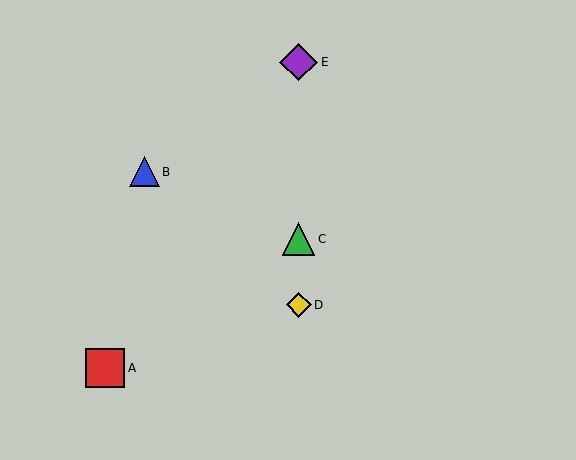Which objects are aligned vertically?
Objects C, D, E are aligned vertically.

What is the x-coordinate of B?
Object B is at x≈144.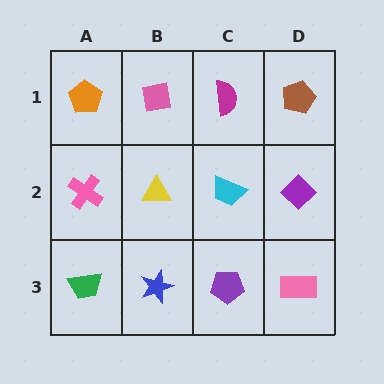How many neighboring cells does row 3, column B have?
3.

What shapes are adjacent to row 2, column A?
An orange pentagon (row 1, column A), a green trapezoid (row 3, column A), a yellow triangle (row 2, column B).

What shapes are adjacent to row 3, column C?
A cyan trapezoid (row 2, column C), a blue star (row 3, column B), a pink rectangle (row 3, column D).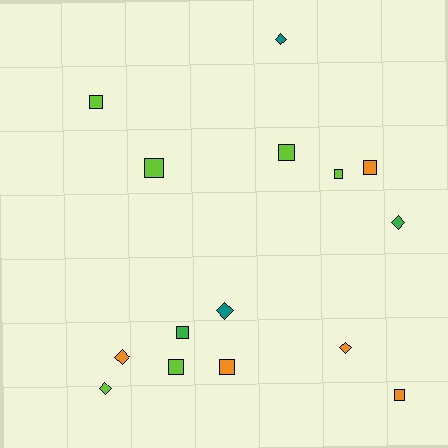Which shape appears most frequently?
Square, with 9 objects.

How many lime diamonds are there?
There is 1 lime diamond.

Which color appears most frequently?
Lime, with 6 objects.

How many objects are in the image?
There are 15 objects.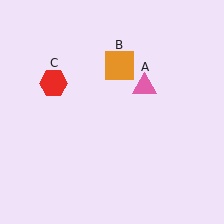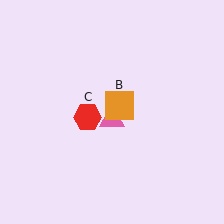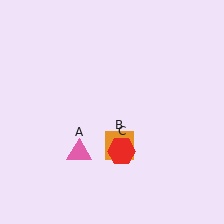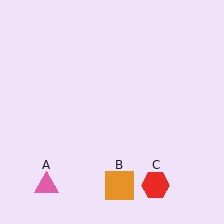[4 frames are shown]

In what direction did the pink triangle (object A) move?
The pink triangle (object A) moved down and to the left.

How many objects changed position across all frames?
3 objects changed position: pink triangle (object A), orange square (object B), red hexagon (object C).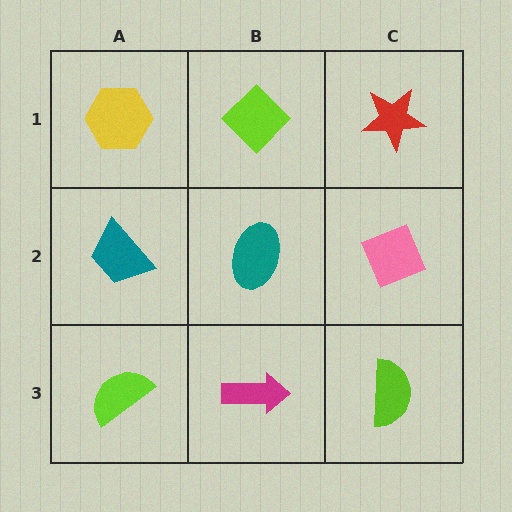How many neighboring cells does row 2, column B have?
4.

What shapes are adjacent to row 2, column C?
A red star (row 1, column C), a lime semicircle (row 3, column C), a teal ellipse (row 2, column B).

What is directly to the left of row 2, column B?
A teal trapezoid.